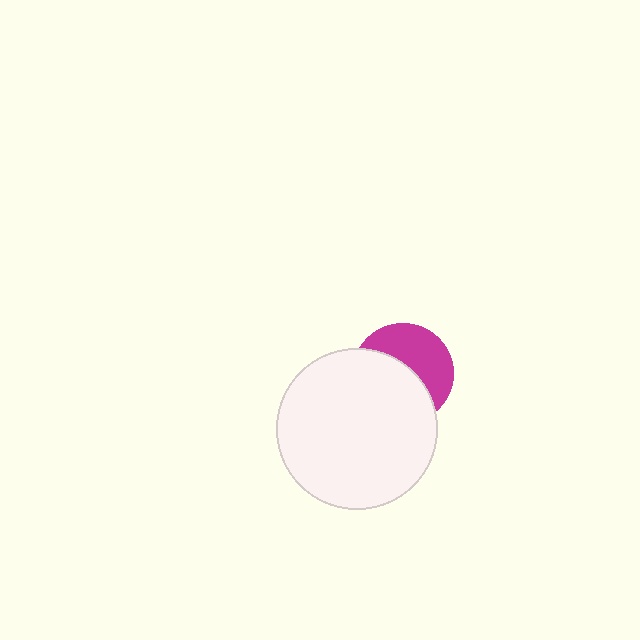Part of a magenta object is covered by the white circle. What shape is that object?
It is a circle.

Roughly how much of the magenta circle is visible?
About half of it is visible (roughly 46%).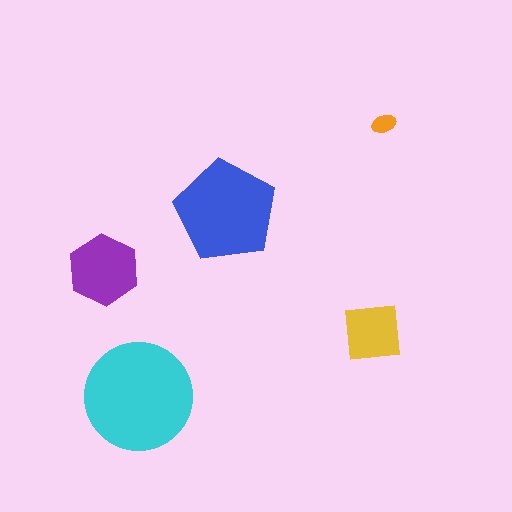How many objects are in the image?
There are 5 objects in the image.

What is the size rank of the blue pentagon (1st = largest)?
2nd.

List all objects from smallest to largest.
The orange ellipse, the yellow square, the purple hexagon, the blue pentagon, the cyan circle.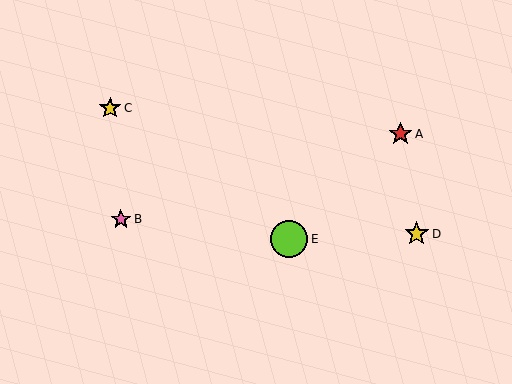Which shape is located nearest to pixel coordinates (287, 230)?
The lime circle (labeled E) at (289, 239) is nearest to that location.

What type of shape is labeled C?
Shape C is a yellow star.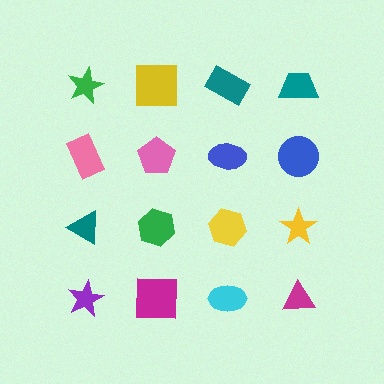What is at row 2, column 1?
A pink rectangle.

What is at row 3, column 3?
A yellow hexagon.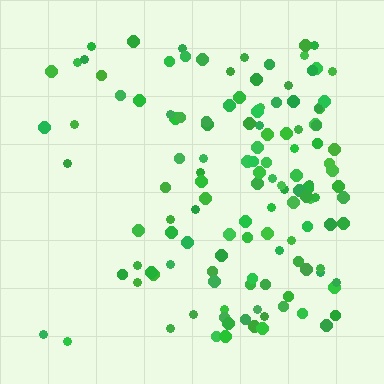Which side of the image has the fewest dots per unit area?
The left.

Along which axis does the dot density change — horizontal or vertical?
Horizontal.